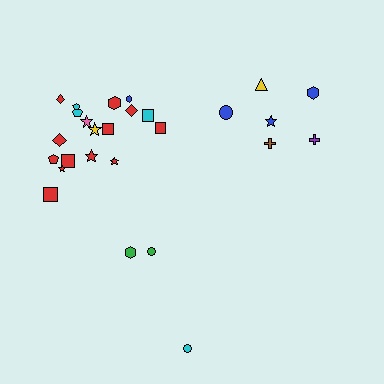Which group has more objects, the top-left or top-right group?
The top-left group.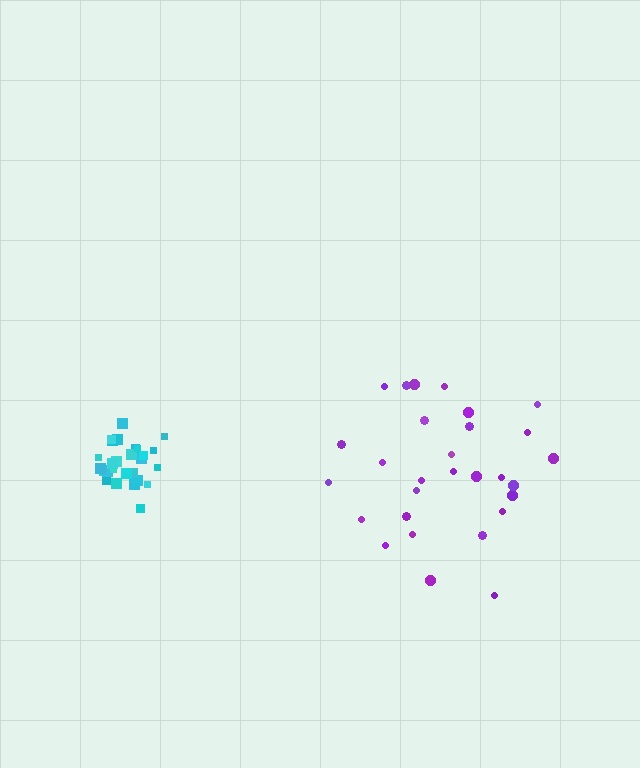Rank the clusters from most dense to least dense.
cyan, purple.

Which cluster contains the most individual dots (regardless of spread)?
Purple (29).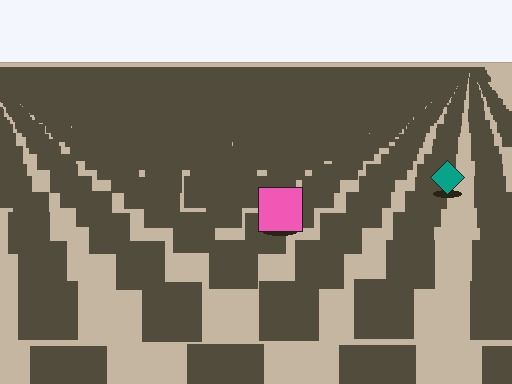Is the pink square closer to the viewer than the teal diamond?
Yes. The pink square is closer — you can tell from the texture gradient: the ground texture is coarser near it.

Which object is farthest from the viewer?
The teal diamond is farthest from the viewer. It appears smaller and the ground texture around it is denser.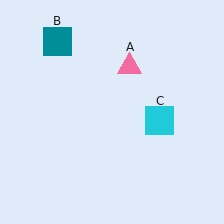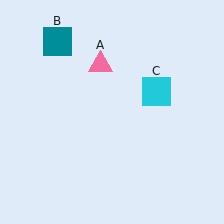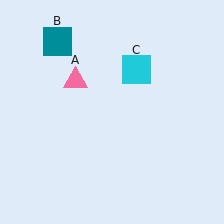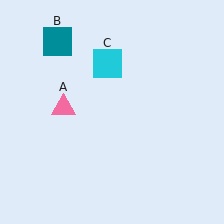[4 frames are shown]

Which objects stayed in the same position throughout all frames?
Teal square (object B) remained stationary.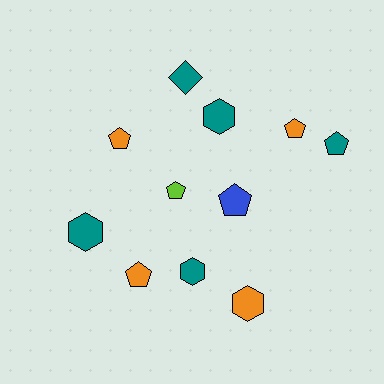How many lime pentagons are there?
There is 1 lime pentagon.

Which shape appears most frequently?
Pentagon, with 6 objects.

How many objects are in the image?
There are 11 objects.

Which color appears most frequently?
Teal, with 5 objects.